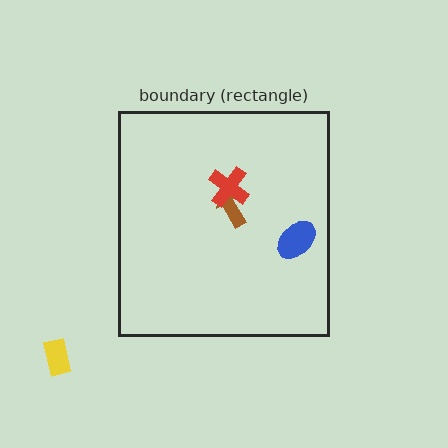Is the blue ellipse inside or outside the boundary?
Inside.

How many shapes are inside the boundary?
3 inside, 1 outside.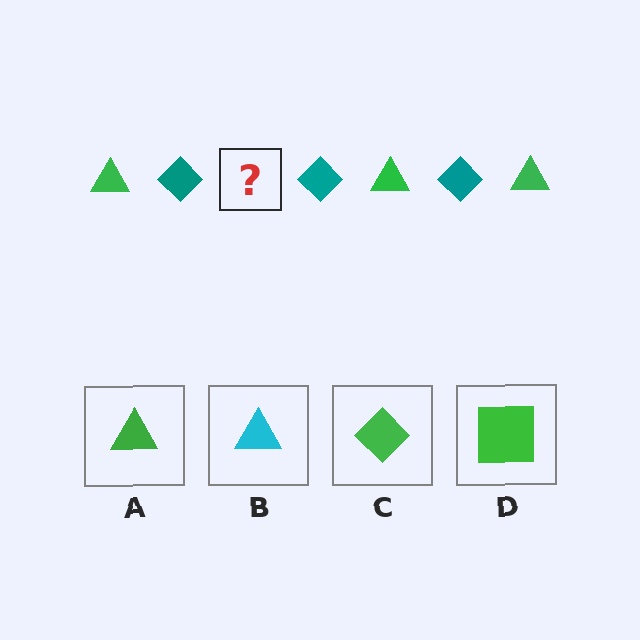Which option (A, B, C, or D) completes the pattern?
A.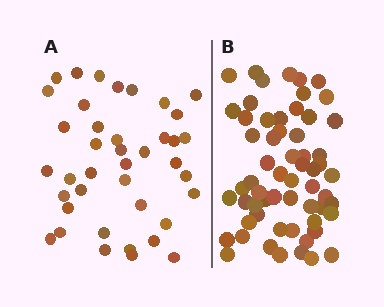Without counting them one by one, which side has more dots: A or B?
Region B (the right region) has more dots.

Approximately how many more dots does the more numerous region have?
Region B has approximately 20 more dots than region A.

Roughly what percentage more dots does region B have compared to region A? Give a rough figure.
About 50% more.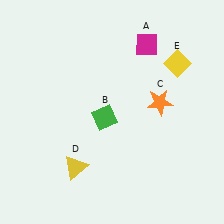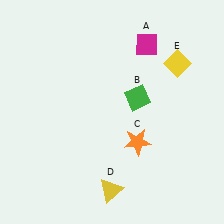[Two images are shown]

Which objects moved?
The objects that moved are: the green diamond (B), the orange star (C), the yellow triangle (D).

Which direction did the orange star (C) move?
The orange star (C) moved down.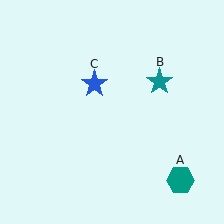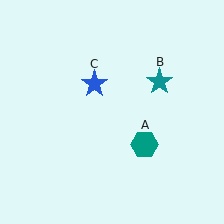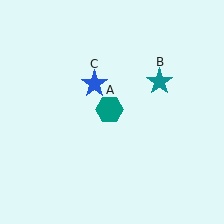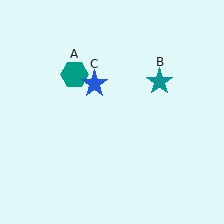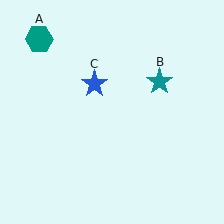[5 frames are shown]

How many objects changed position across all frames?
1 object changed position: teal hexagon (object A).